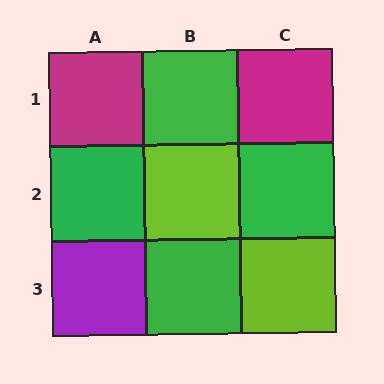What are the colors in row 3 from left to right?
Purple, green, lime.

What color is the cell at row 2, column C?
Green.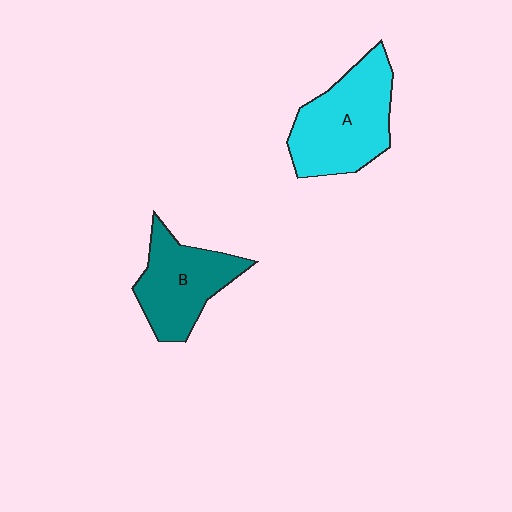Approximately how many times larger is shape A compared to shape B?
Approximately 1.3 times.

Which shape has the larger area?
Shape A (cyan).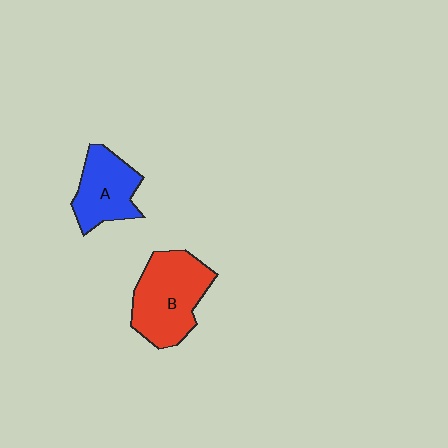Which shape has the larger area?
Shape B (red).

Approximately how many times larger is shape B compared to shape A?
Approximately 1.4 times.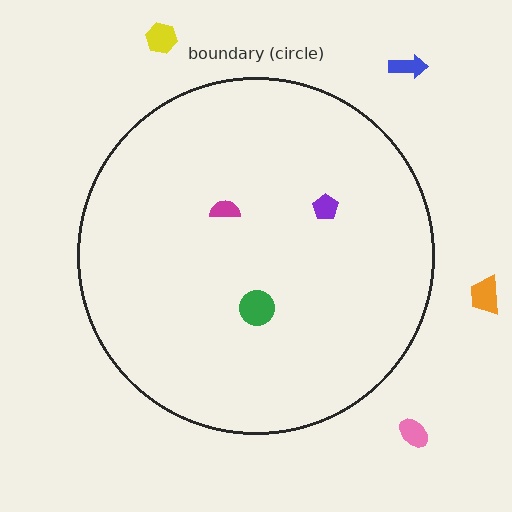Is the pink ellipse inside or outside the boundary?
Outside.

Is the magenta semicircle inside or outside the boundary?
Inside.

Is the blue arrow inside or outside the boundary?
Outside.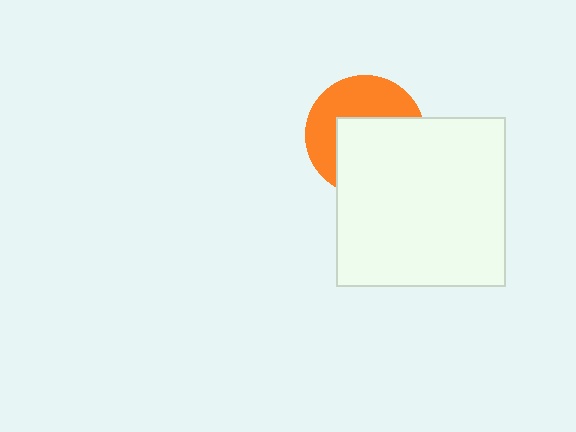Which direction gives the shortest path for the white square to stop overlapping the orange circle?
Moving toward the lower-right gives the shortest separation.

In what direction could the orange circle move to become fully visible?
The orange circle could move toward the upper-left. That would shift it out from behind the white square entirely.